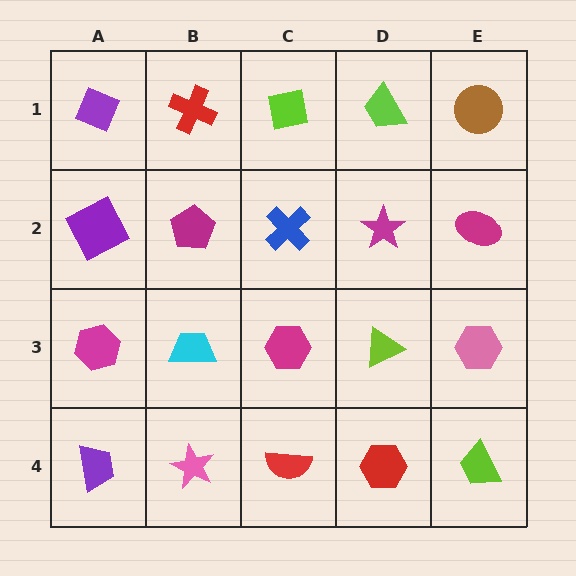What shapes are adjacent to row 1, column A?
A purple square (row 2, column A), a red cross (row 1, column B).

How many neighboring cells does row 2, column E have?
3.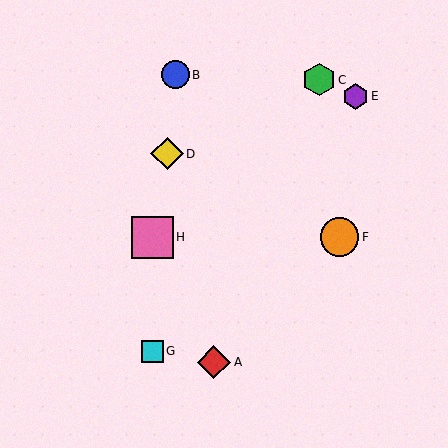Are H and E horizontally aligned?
No, H is at y≈237 and E is at y≈97.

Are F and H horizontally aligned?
Yes, both are at y≈237.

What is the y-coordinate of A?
Object A is at y≈362.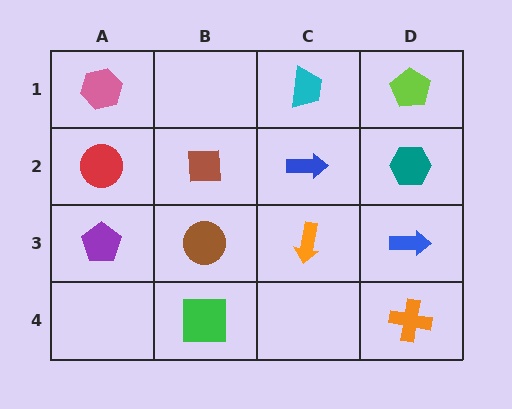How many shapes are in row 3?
4 shapes.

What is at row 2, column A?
A red circle.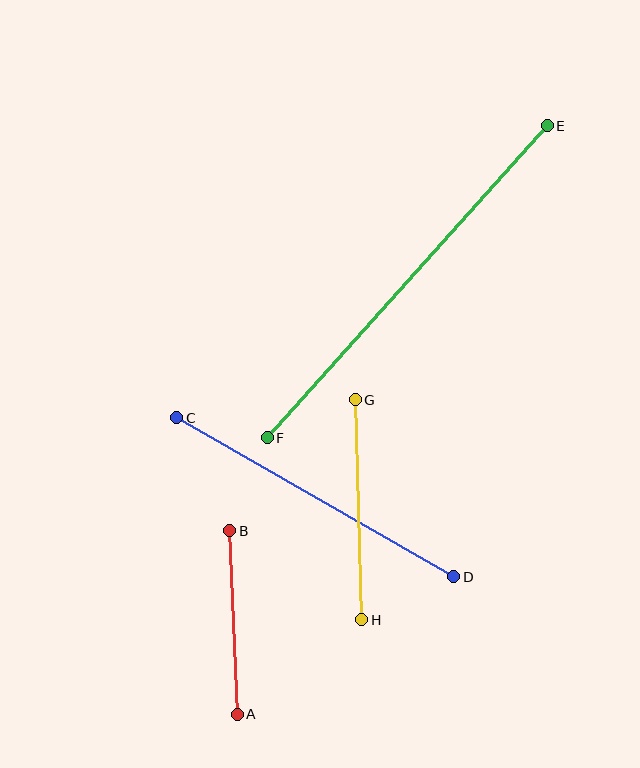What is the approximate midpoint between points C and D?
The midpoint is at approximately (315, 497) pixels.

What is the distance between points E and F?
The distance is approximately 419 pixels.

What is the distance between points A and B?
The distance is approximately 184 pixels.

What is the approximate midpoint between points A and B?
The midpoint is at approximately (233, 622) pixels.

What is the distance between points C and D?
The distance is approximately 319 pixels.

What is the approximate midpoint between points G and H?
The midpoint is at approximately (358, 510) pixels.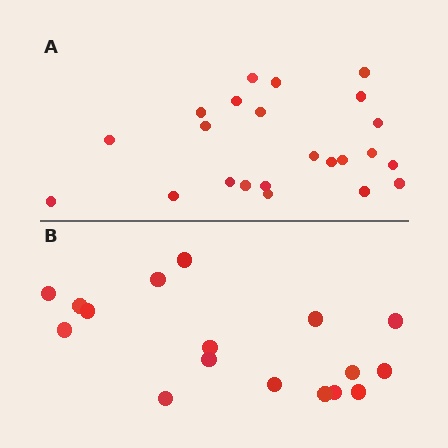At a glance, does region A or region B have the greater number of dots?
Region A (the top region) has more dots.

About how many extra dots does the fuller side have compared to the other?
Region A has about 6 more dots than region B.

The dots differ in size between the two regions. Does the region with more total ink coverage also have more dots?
No. Region B has more total ink coverage because its dots are larger, but region A actually contains more individual dots. Total area can be misleading — the number of items is what matters here.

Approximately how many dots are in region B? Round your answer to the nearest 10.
About 20 dots. (The exact count is 17, which rounds to 20.)